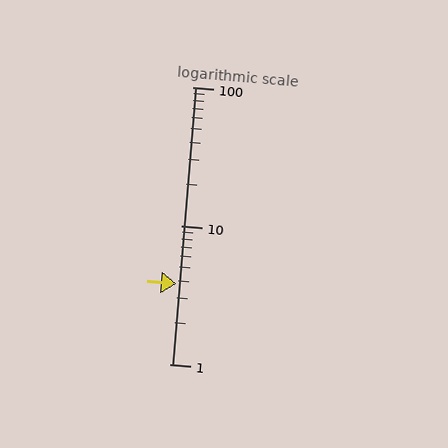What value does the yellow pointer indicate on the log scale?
The pointer indicates approximately 3.8.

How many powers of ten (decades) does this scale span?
The scale spans 2 decades, from 1 to 100.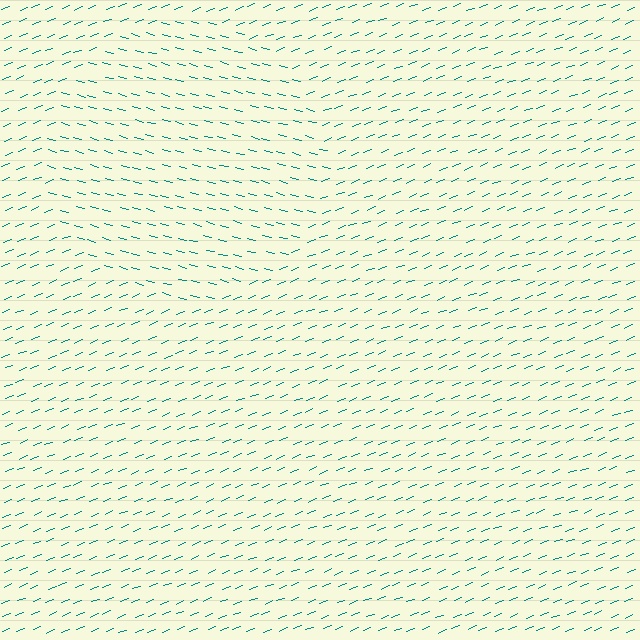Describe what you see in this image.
The image is filled with small teal line segments. A circle region in the image has lines oriented differently from the surrounding lines, creating a visible texture boundary.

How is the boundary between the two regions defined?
The boundary is defined purely by a change in line orientation (approximately 36 degrees difference). All lines are the same color and thickness.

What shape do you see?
I see a circle.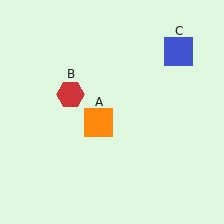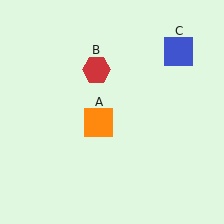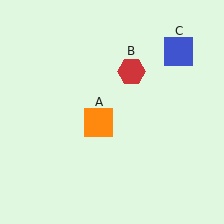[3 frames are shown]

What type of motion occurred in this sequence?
The red hexagon (object B) rotated clockwise around the center of the scene.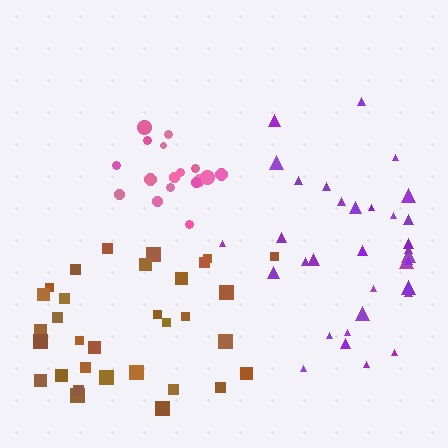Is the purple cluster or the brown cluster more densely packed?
Purple.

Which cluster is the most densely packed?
Pink.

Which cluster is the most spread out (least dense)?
Brown.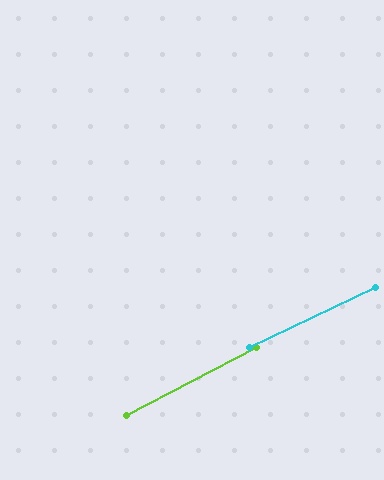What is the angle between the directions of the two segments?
Approximately 2 degrees.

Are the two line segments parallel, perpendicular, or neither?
Parallel — their directions differ by only 1.9°.